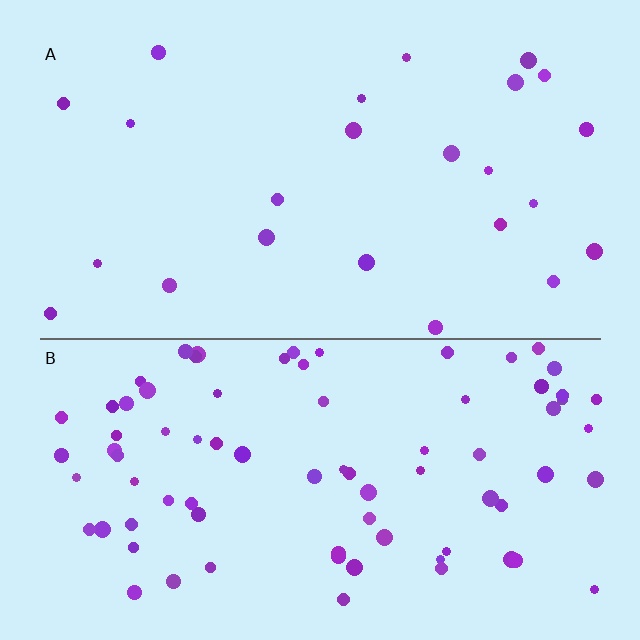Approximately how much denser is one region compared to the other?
Approximately 3.4× — region B over region A.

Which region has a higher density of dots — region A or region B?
B (the bottom).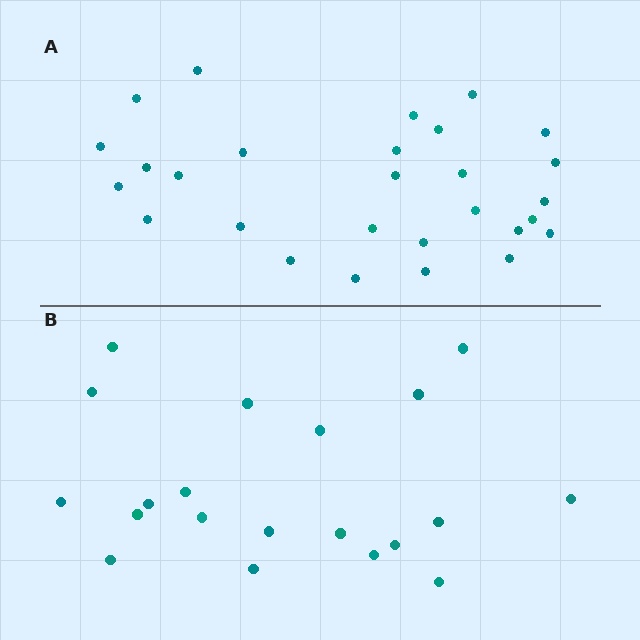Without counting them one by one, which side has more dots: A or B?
Region A (the top region) has more dots.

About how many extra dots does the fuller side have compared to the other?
Region A has roughly 8 or so more dots than region B.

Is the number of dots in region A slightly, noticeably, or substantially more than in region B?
Region A has noticeably more, but not dramatically so. The ratio is roughly 1.4 to 1.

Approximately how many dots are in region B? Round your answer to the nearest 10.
About 20 dots.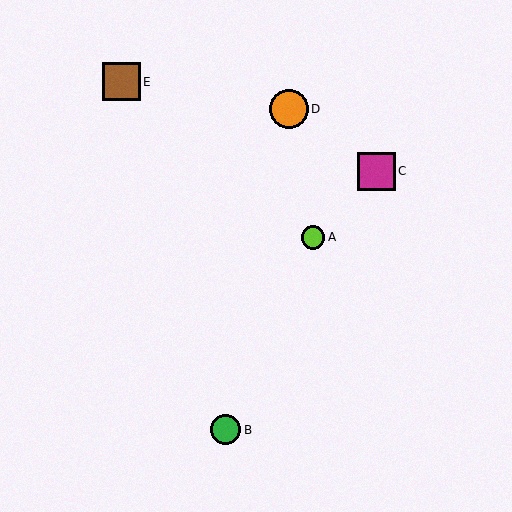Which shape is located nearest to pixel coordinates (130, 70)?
The brown square (labeled E) at (121, 82) is nearest to that location.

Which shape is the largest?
The orange circle (labeled D) is the largest.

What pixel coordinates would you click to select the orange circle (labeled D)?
Click at (289, 109) to select the orange circle D.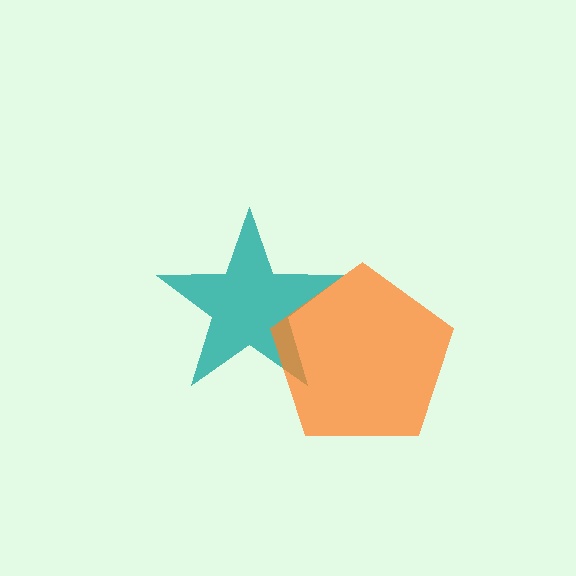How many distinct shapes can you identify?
There are 2 distinct shapes: a teal star, an orange pentagon.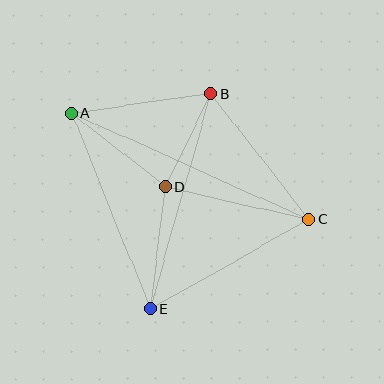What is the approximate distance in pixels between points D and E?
The distance between D and E is approximately 123 pixels.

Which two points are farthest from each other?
Points A and C are farthest from each other.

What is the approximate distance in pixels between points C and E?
The distance between C and E is approximately 182 pixels.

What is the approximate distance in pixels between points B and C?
The distance between B and C is approximately 159 pixels.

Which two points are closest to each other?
Points B and D are closest to each other.